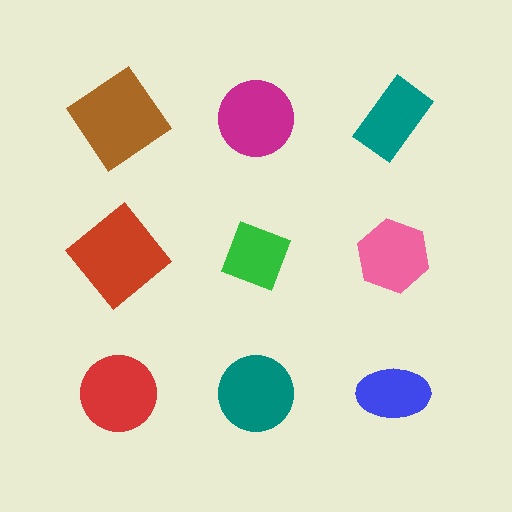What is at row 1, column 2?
A magenta circle.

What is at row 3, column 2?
A teal circle.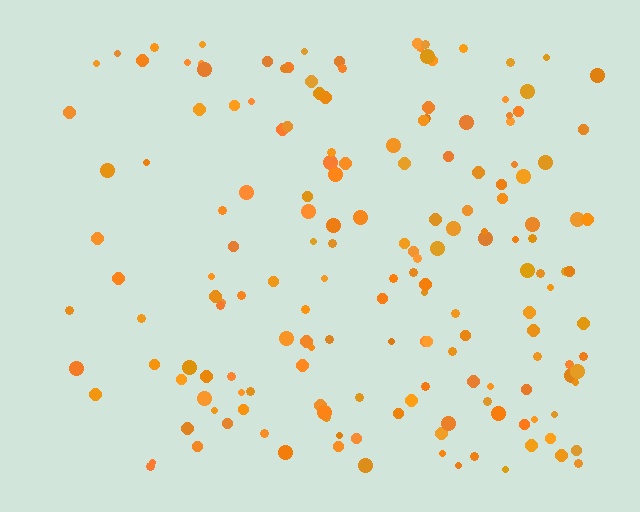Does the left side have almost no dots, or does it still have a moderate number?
Still a moderate number, just noticeably fewer than the right.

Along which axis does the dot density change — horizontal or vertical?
Horizontal.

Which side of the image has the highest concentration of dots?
The right.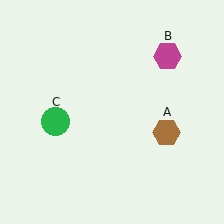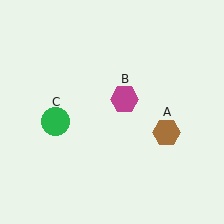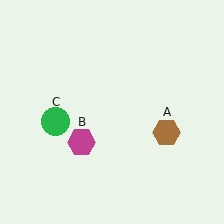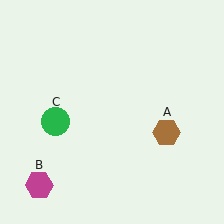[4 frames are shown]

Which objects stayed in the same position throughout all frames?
Brown hexagon (object A) and green circle (object C) remained stationary.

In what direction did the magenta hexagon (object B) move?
The magenta hexagon (object B) moved down and to the left.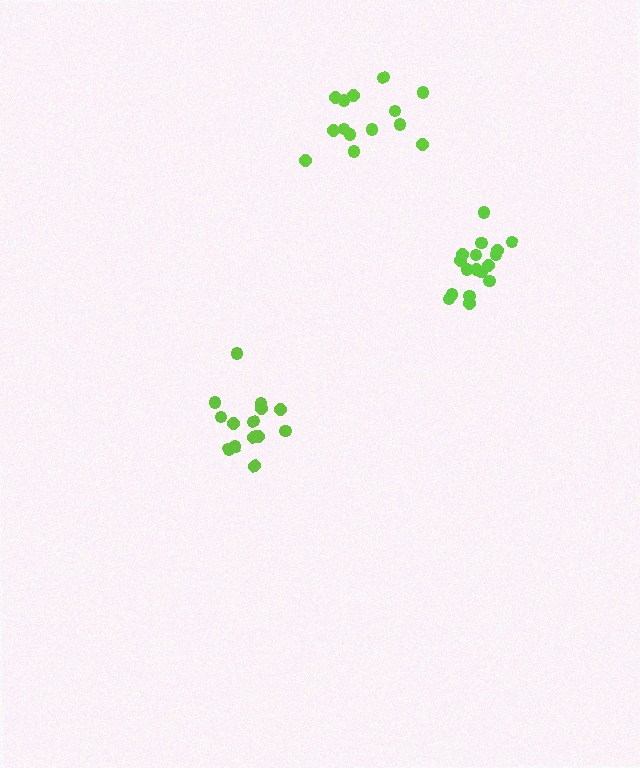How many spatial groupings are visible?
There are 3 spatial groupings.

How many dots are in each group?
Group 1: 14 dots, Group 2: 14 dots, Group 3: 17 dots (45 total).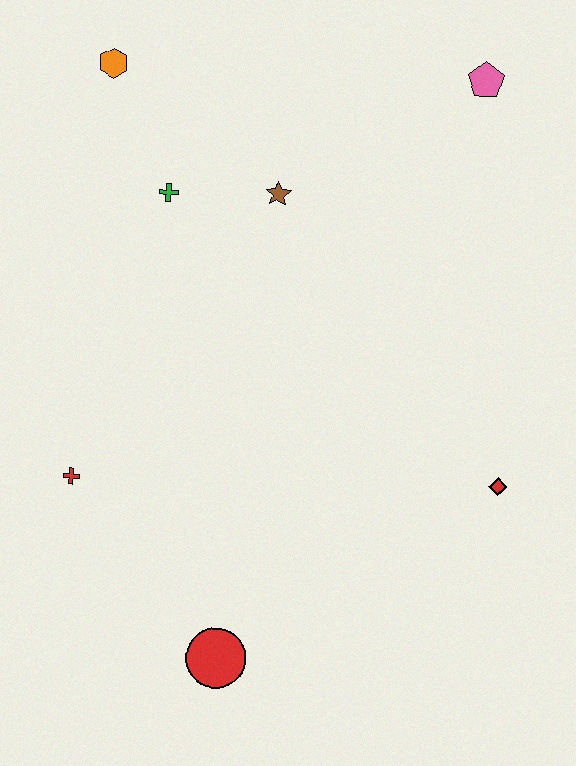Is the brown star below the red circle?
No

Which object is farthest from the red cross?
The pink pentagon is farthest from the red cross.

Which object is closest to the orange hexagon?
The green cross is closest to the orange hexagon.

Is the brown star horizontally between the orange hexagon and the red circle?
No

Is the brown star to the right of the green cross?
Yes